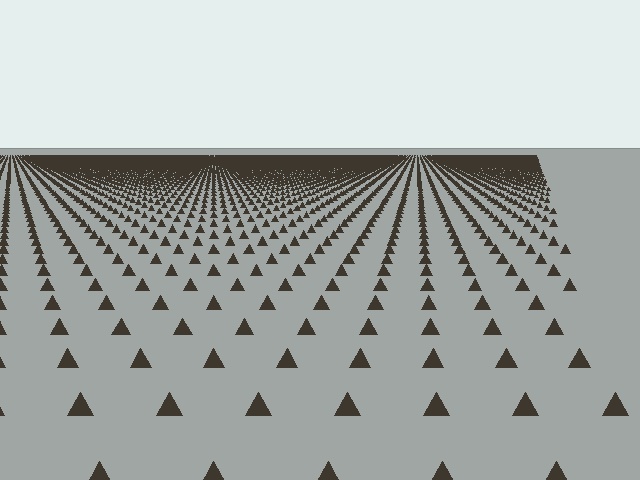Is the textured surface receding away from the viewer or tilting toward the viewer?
The surface is receding away from the viewer. Texture elements get smaller and denser toward the top.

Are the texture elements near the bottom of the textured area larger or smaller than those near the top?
Larger. Near the bottom, elements are closer to the viewer and appear at a bigger on-screen size.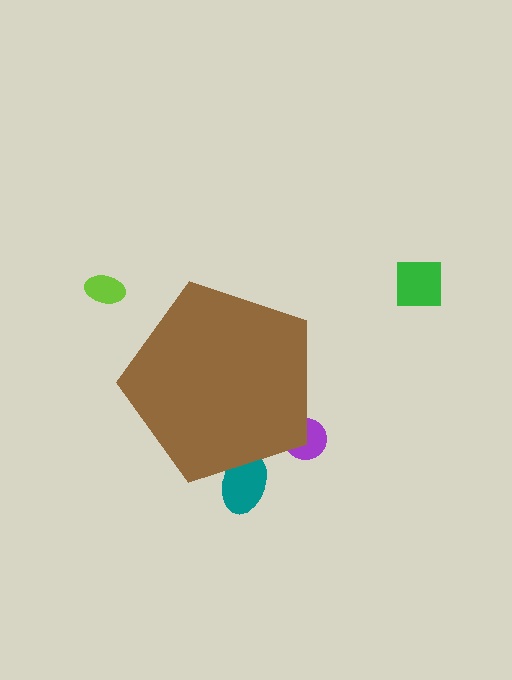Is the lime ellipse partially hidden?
No, the lime ellipse is fully visible.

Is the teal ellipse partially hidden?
Yes, the teal ellipse is partially hidden behind the brown pentagon.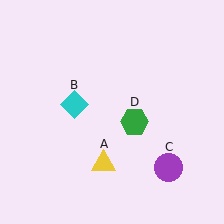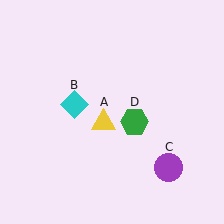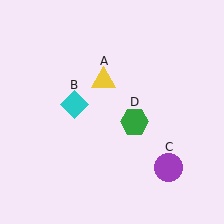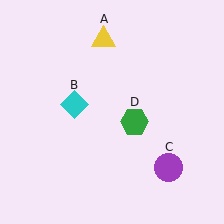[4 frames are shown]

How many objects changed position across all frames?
1 object changed position: yellow triangle (object A).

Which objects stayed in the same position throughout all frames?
Cyan diamond (object B) and purple circle (object C) and green hexagon (object D) remained stationary.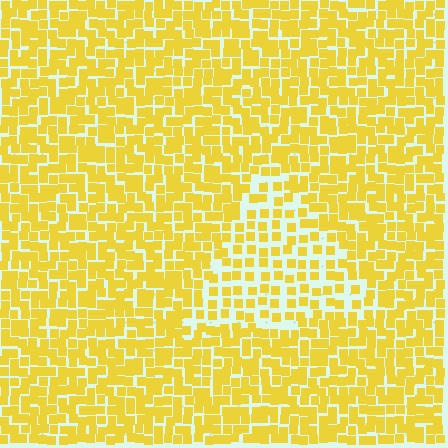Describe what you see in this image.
The image contains small yellow elements arranged at two different densities. A triangle-shaped region is visible where the elements are less densely packed than the surrounding area.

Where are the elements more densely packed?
The elements are more densely packed outside the triangle boundary.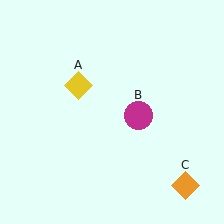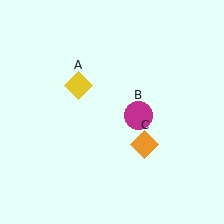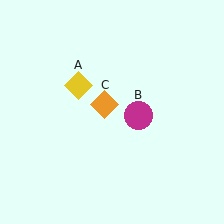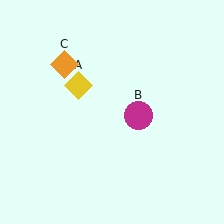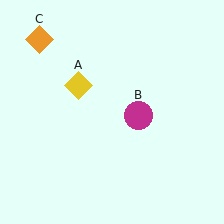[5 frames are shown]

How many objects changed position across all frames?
1 object changed position: orange diamond (object C).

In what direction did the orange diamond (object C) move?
The orange diamond (object C) moved up and to the left.